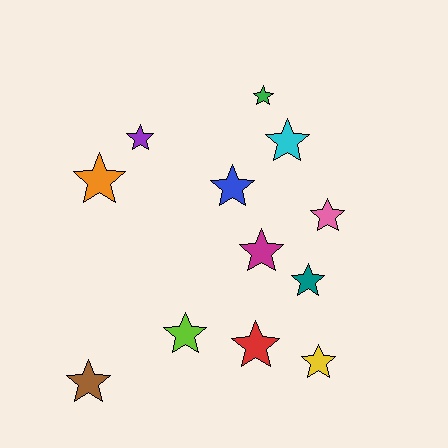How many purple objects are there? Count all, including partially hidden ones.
There is 1 purple object.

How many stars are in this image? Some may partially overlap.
There are 12 stars.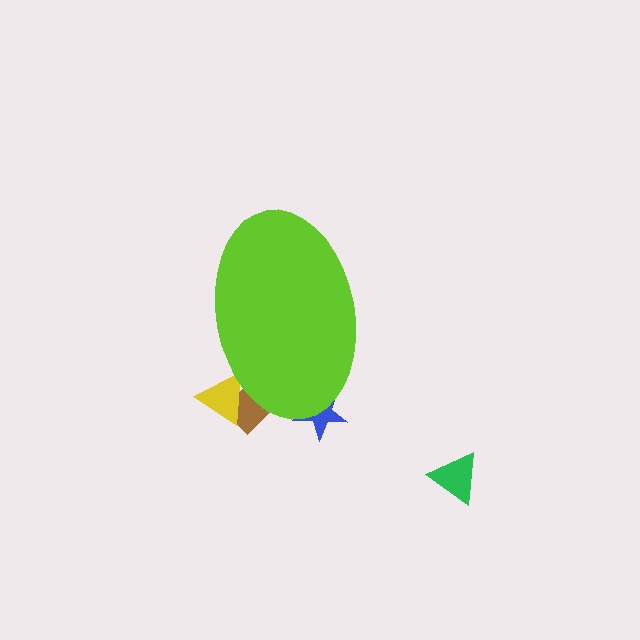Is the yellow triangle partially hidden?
Yes, the yellow triangle is partially hidden behind the lime ellipse.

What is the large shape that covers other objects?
A lime ellipse.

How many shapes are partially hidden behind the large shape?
3 shapes are partially hidden.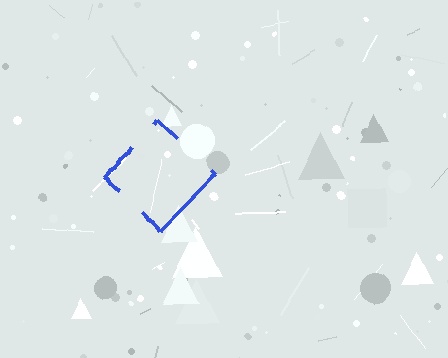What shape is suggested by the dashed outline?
The dashed outline suggests a diamond.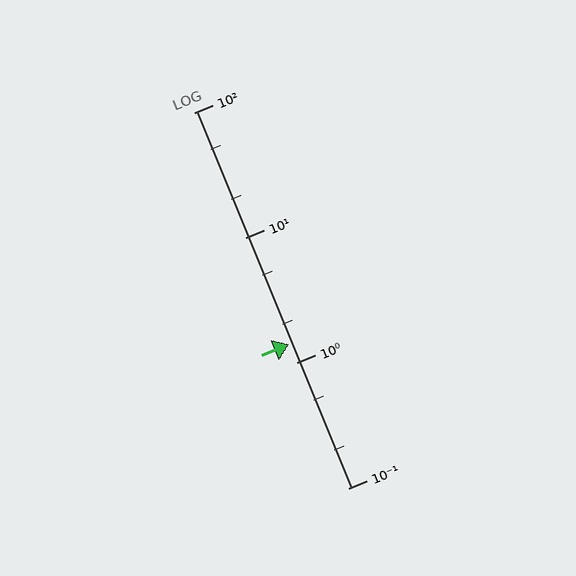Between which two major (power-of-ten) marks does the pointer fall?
The pointer is between 1 and 10.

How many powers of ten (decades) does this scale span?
The scale spans 3 decades, from 0.1 to 100.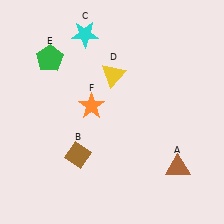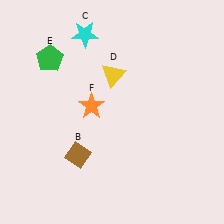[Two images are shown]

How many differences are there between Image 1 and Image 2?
There is 1 difference between the two images.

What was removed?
The brown triangle (A) was removed in Image 2.